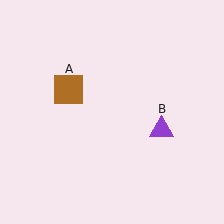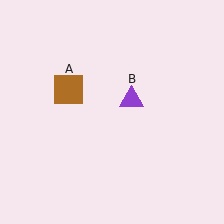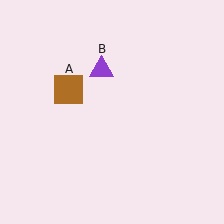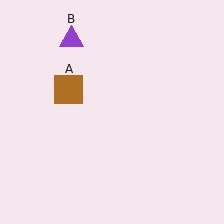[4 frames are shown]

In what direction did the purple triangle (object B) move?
The purple triangle (object B) moved up and to the left.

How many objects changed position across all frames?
1 object changed position: purple triangle (object B).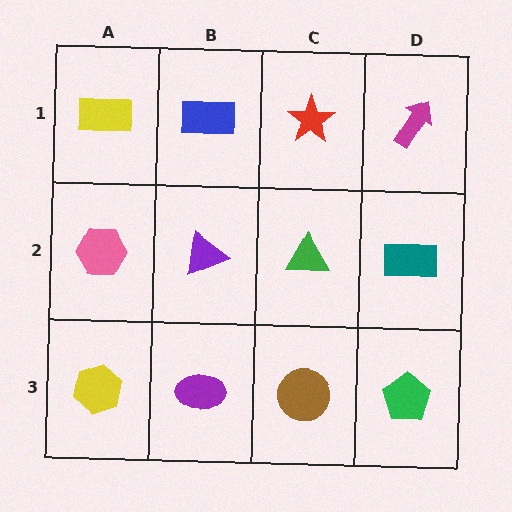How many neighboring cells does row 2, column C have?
4.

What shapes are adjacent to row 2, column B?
A blue rectangle (row 1, column B), a purple ellipse (row 3, column B), a pink hexagon (row 2, column A), a green triangle (row 2, column C).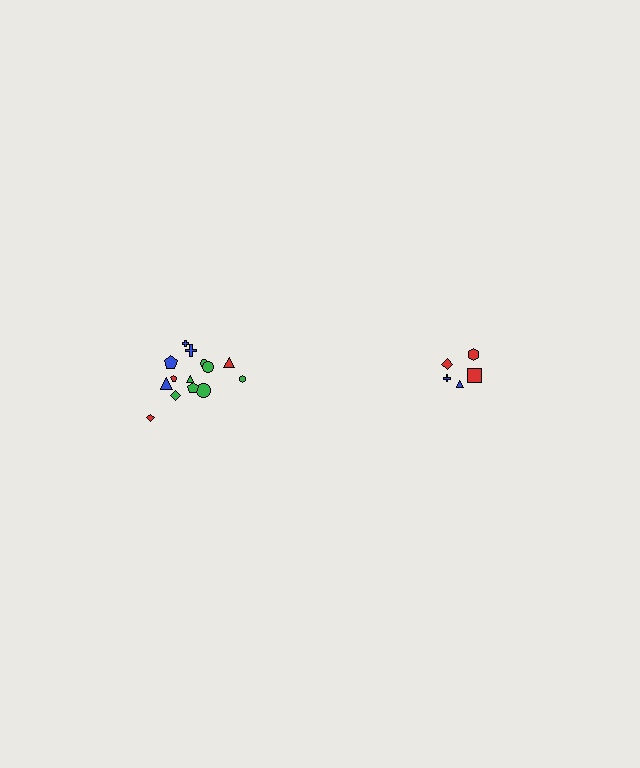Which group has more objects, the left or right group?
The left group.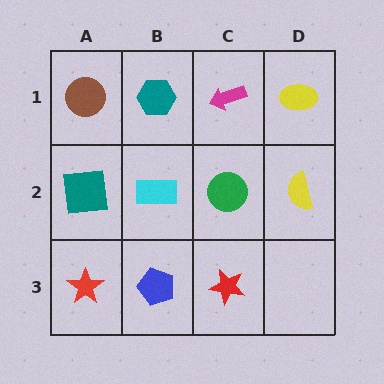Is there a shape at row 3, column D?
No, that cell is empty.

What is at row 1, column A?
A brown circle.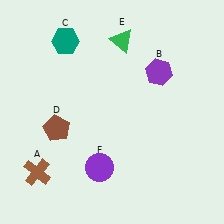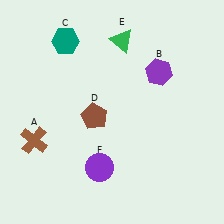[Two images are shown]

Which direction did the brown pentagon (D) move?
The brown pentagon (D) moved right.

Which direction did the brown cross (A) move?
The brown cross (A) moved up.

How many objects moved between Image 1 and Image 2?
2 objects moved between the two images.